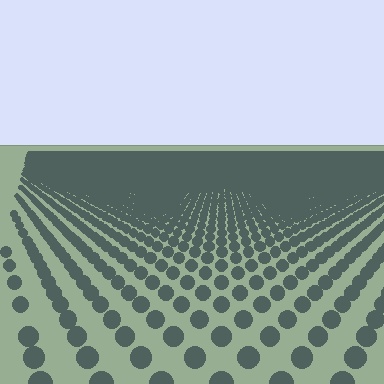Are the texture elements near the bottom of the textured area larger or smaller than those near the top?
Larger. Near the bottom, elements are closer to the viewer and appear at a bigger on-screen size.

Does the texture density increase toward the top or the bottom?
Density increases toward the top.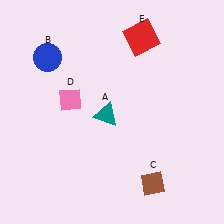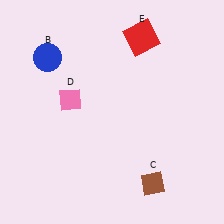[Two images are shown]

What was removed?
The teal triangle (A) was removed in Image 2.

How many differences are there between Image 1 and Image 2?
There is 1 difference between the two images.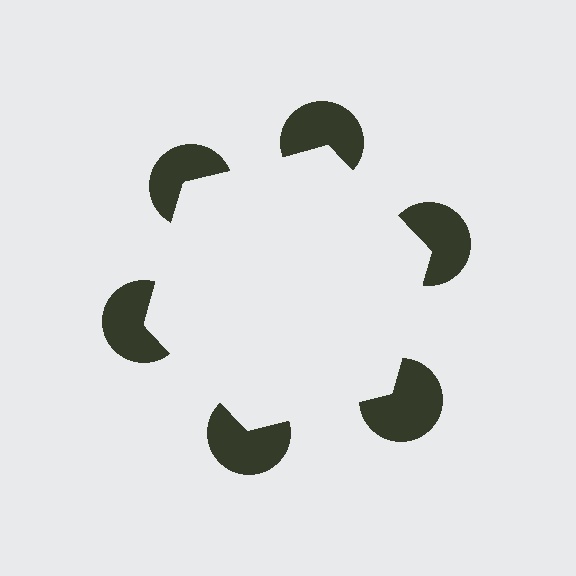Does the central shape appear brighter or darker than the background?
It typically appears slightly brighter than the background, even though no actual brightness change is drawn.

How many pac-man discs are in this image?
There are 6 — one at each vertex of the illusory hexagon.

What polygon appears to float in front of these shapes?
An illusory hexagon — its edges are inferred from the aligned wedge cuts in the pac-man discs, not physically drawn.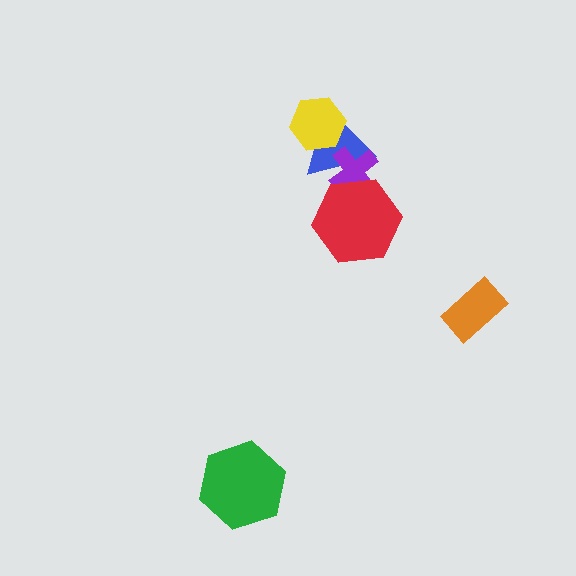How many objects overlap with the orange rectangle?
0 objects overlap with the orange rectangle.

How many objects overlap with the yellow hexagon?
1 object overlaps with the yellow hexagon.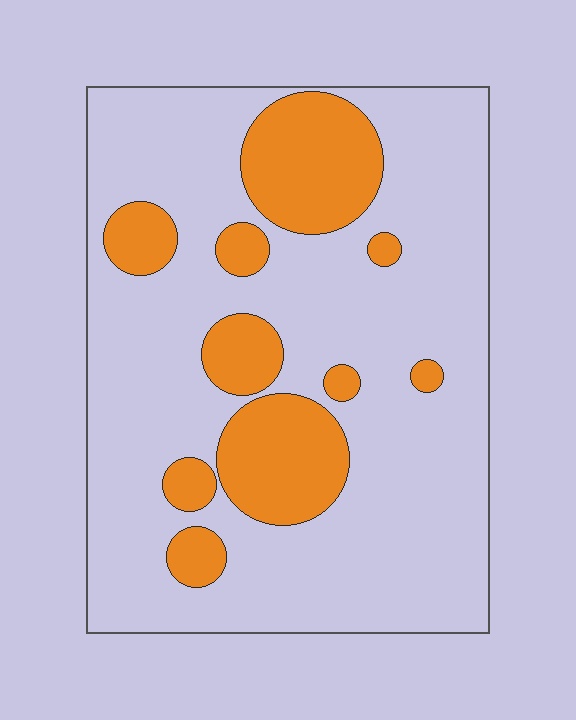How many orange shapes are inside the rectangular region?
10.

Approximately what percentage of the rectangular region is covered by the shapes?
Approximately 25%.